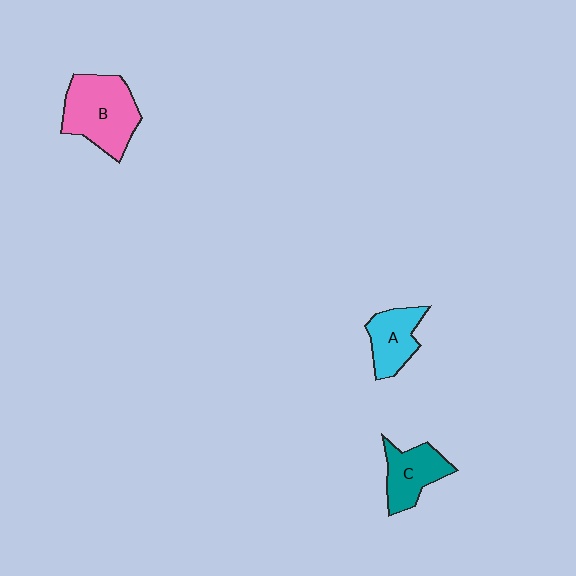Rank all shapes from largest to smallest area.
From largest to smallest: B (pink), C (teal), A (cyan).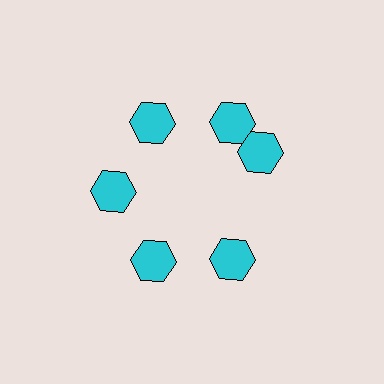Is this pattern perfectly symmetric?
No. The 6 cyan hexagons are arranged in a ring, but one element near the 3 o'clock position is rotated out of alignment along the ring, breaking the 6-fold rotational symmetry.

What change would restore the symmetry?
The symmetry would be restored by rotating it back into even spacing with its neighbors so that all 6 hexagons sit at equal angles and equal distance from the center.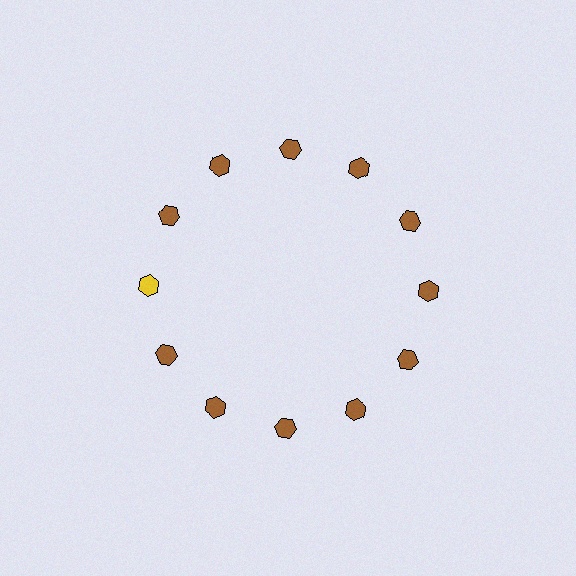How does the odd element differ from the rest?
It has a different color: yellow instead of brown.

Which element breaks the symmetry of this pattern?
The yellow hexagon at roughly the 9 o'clock position breaks the symmetry. All other shapes are brown hexagons.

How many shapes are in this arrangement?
There are 12 shapes arranged in a ring pattern.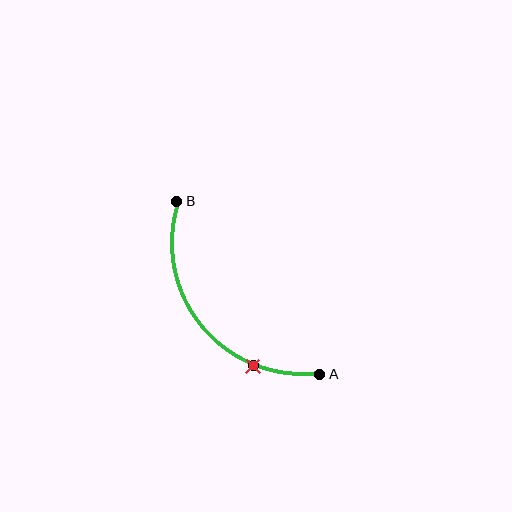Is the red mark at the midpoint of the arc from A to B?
No. The red mark lies on the arc but is closer to endpoint A. The arc midpoint would be at the point on the curve equidistant along the arc from both A and B.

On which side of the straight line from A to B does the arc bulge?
The arc bulges below and to the left of the straight line connecting A and B.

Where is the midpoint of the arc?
The arc midpoint is the point on the curve farthest from the straight line joining A and B. It sits below and to the left of that line.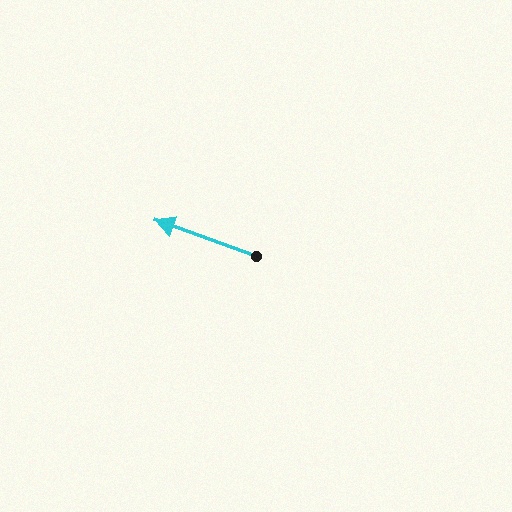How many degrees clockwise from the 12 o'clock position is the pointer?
Approximately 290 degrees.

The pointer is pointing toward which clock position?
Roughly 10 o'clock.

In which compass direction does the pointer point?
West.